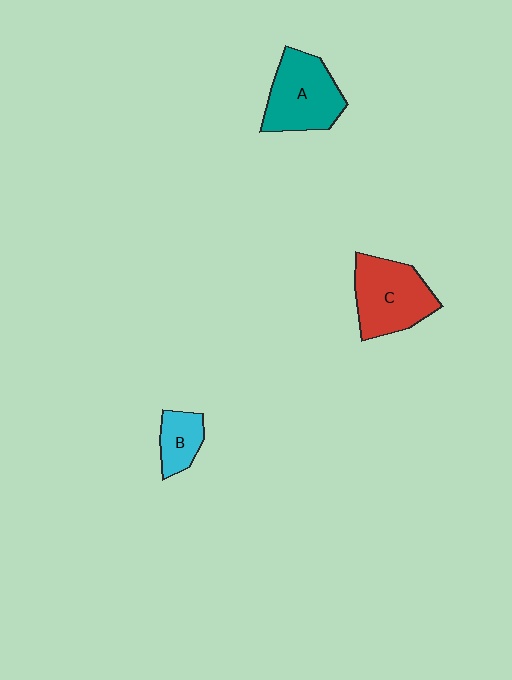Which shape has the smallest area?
Shape B (cyan).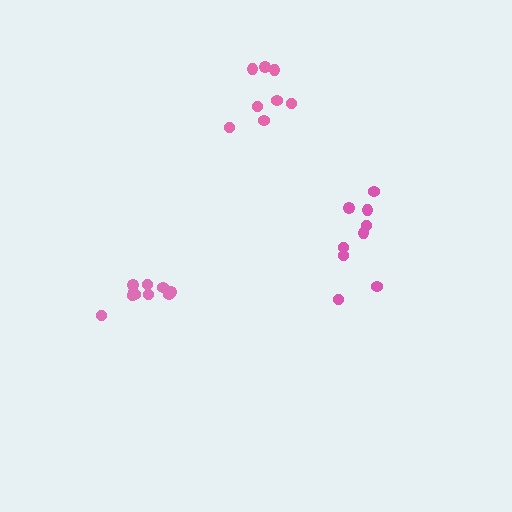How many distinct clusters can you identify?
There are 3 distinct clusters.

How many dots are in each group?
Group 1: 9 dots, Group 2: 8 dots, Group 3: 10 dots (27 total).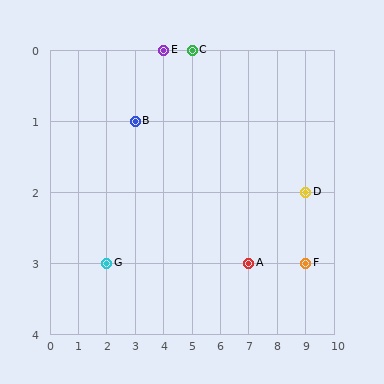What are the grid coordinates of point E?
Point E is at grid coordinates (4, 0).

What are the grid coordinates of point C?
Point C is at grid coordinates (5, 0).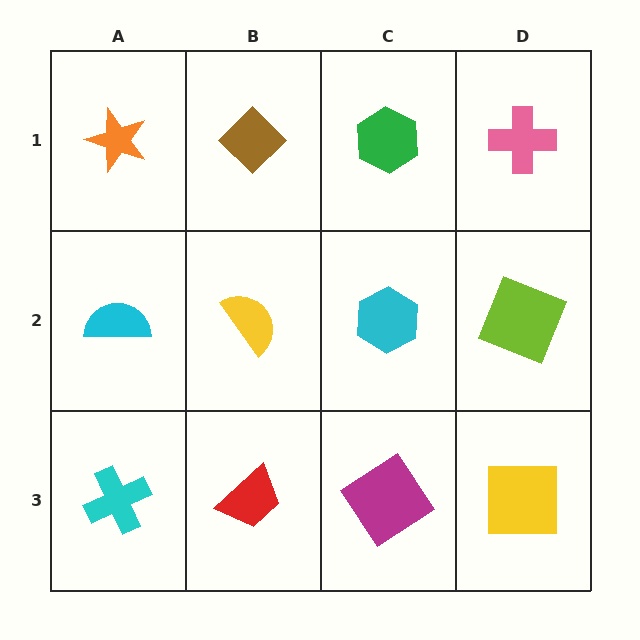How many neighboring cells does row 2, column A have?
3.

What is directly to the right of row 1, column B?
A green hexagon.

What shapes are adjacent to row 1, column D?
A lime square (row 2, column D), a green hexagon (row 1, column C).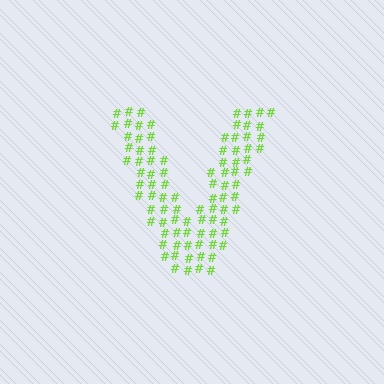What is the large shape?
The large shape is the letter V.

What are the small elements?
The small elements are hash symbols.